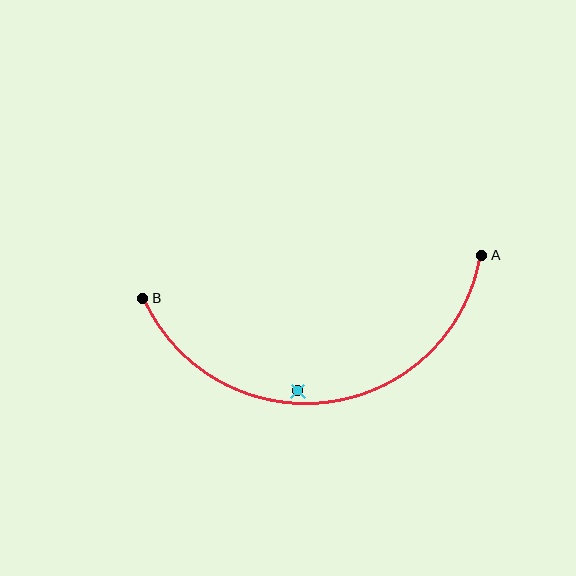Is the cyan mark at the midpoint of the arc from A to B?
No — the cyan mark does not lie on the arc at all. It sits slightly inside the curve.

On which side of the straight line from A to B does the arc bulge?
The arc bulges below the straight line connecting A and B.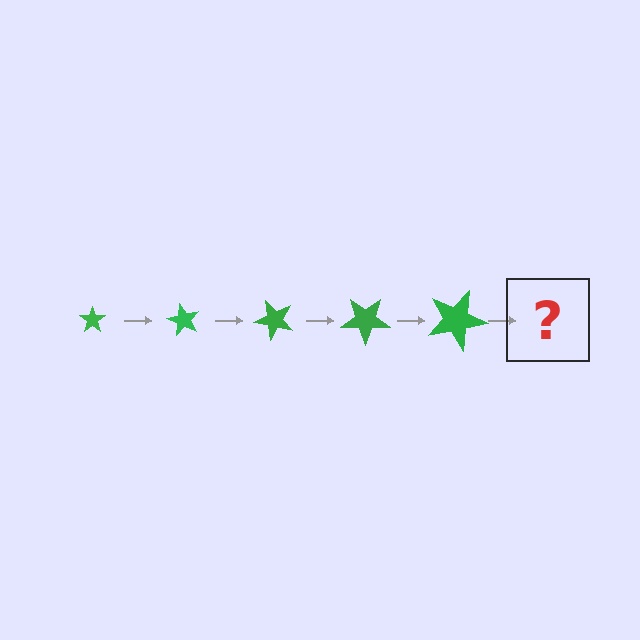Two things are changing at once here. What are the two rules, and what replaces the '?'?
The two rules are that the star grows larger each step and it rotates 60 degrees each step. The '?' should be a star, larger than the previous one and rotated 300 degrees from the start.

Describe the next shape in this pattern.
It should be a star, larger than the previous one and rotated 300 degrees from the start.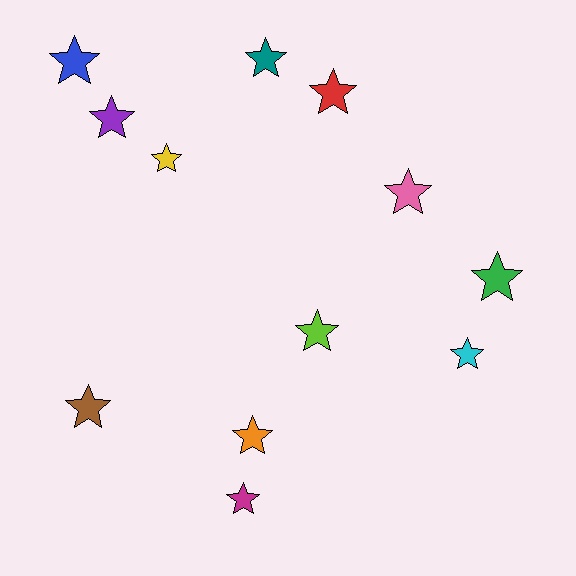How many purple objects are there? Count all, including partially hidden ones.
There is 1 purple object.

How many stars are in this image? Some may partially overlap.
There are 12 stars.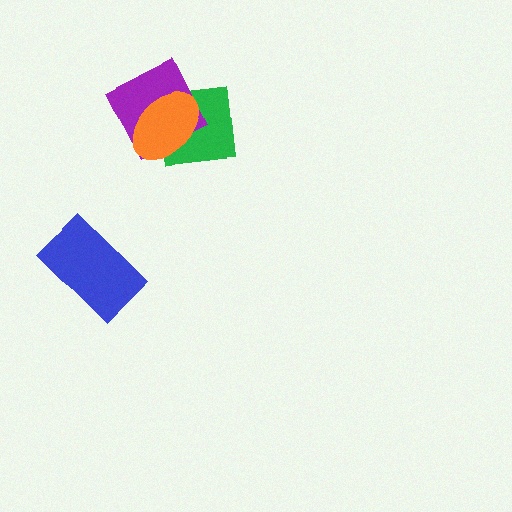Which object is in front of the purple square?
The orange ellipse is in front of the purple square.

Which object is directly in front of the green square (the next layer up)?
The purple square is directly in front of the green square.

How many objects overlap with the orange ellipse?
2 objects overlap with the orange ellipse.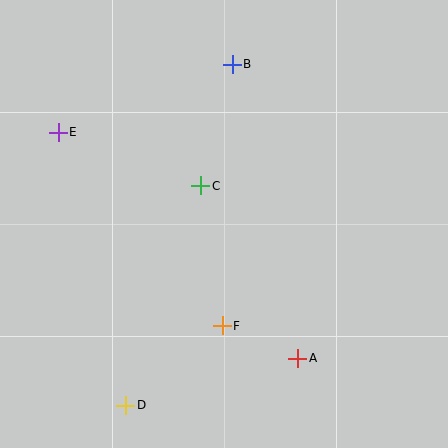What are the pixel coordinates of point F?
Point F is at (222, 326).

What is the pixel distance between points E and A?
The distance between E and A is 330 pixels.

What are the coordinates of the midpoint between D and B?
The midpoint between D and B is at (179, 235).